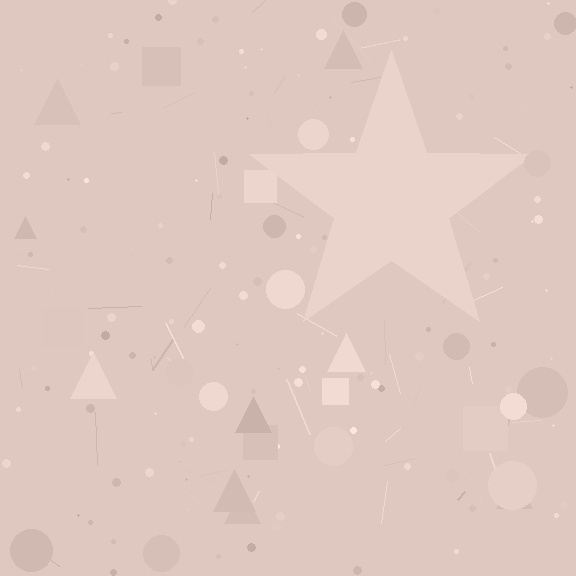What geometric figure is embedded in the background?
A star is embedded in the background.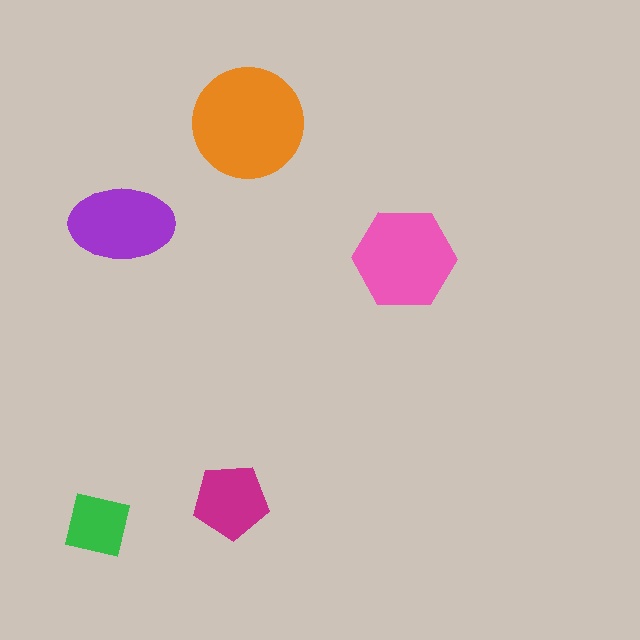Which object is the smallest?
The green square.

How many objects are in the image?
There are 5 objects in the image.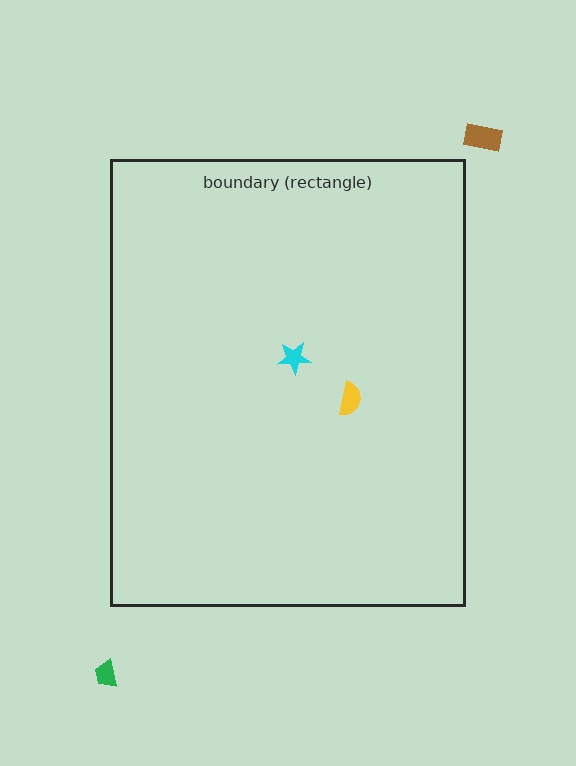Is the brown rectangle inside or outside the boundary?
Outside.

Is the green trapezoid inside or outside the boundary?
Outside.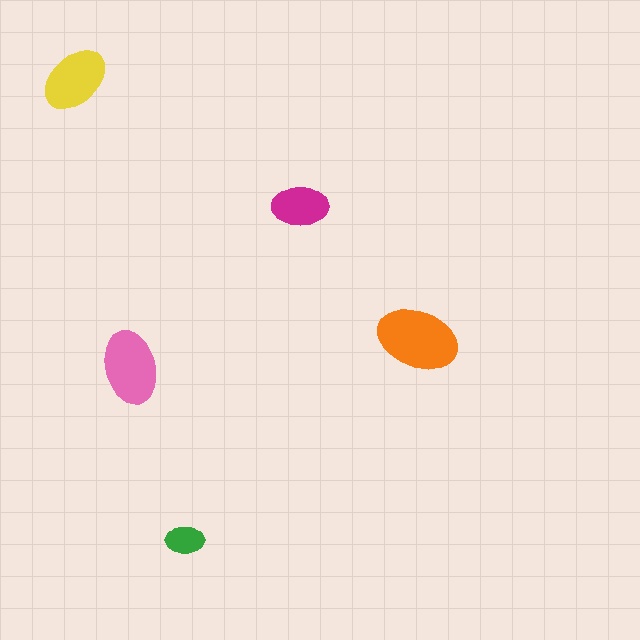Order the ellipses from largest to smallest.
the orange one, the pink one, the yellow one, the magenta one, the green one.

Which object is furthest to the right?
The orange ellipse is rightmost.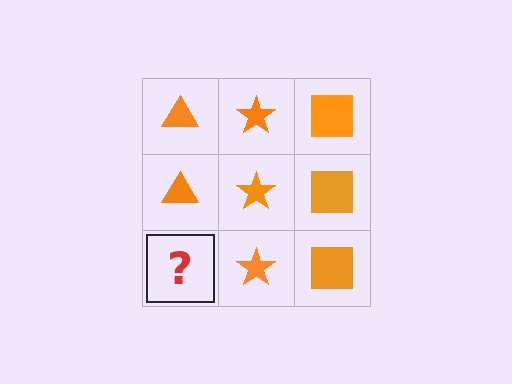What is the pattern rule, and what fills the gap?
The rule is that each column has a consistent shape. The gap should be filled with an orange triangle.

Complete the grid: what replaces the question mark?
The question mark should be replaced with an orange triangle.